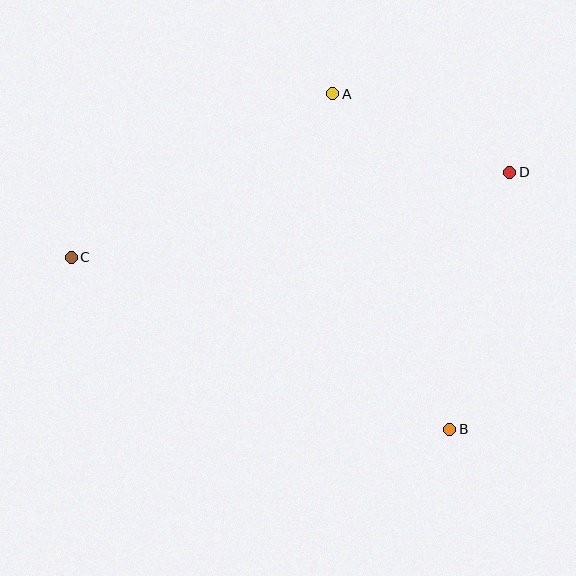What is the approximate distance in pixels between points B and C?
The distance between B and C is approximately 416 pixels.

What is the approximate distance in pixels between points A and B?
The distance between A and B is approximately 356 pixels.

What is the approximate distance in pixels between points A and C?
The distance between A and C is approximately 308 pixels.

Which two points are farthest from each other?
Points C and D are farthest from each other.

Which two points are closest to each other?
Points A and D are closest to each other.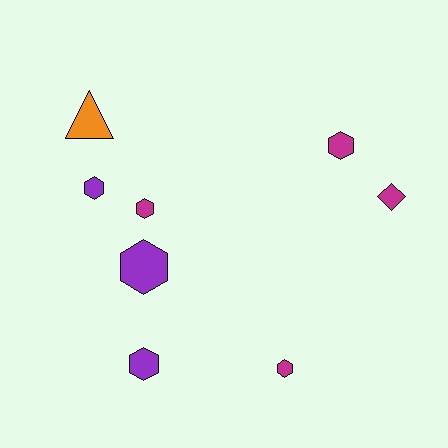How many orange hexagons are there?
There are no orange hexagons.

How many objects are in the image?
There are 8 objects.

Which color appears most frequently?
Magenta, with 4 objects.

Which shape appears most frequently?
Hexagon, with 6 objects.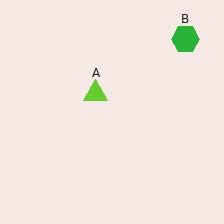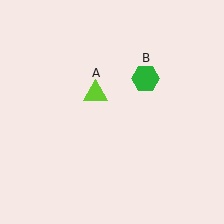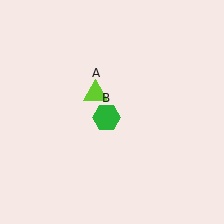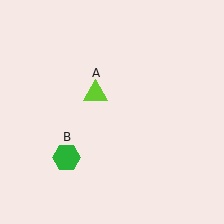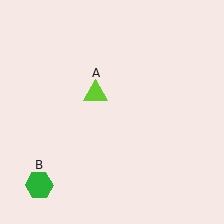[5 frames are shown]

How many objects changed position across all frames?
1 object changed position: green hexagon (object B).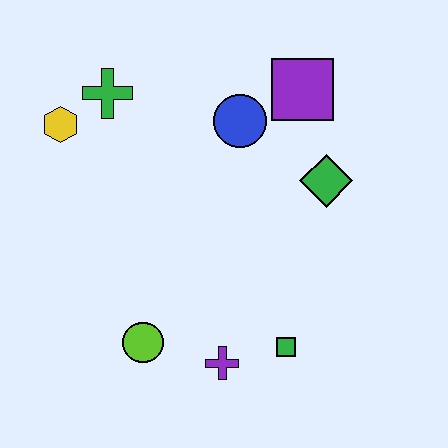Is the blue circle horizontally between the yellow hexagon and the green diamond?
Yes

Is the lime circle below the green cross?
Yes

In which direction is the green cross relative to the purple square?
The green cross is to the left of the purple square.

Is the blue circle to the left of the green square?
Yes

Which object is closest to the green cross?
The yellow hexagon is closest to the green cross.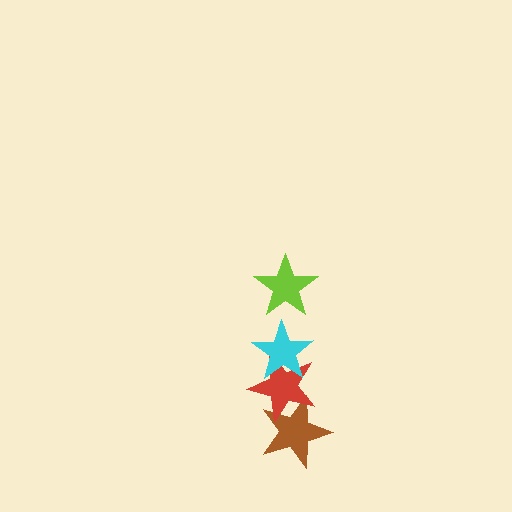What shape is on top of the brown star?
The red star is on top of the brown star.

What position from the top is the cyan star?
The cyan star is 2nd from the top.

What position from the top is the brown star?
The brown star is 4th from the top.